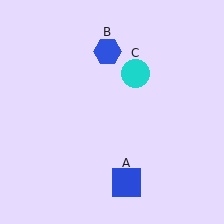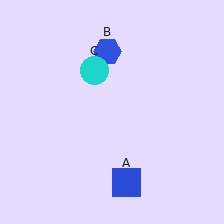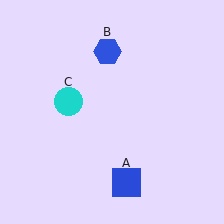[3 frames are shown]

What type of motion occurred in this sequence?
The cyan circle (object C) rotated counterclockwise around the center of the scene.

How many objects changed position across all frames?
1 object changed position: cyan circle (object C).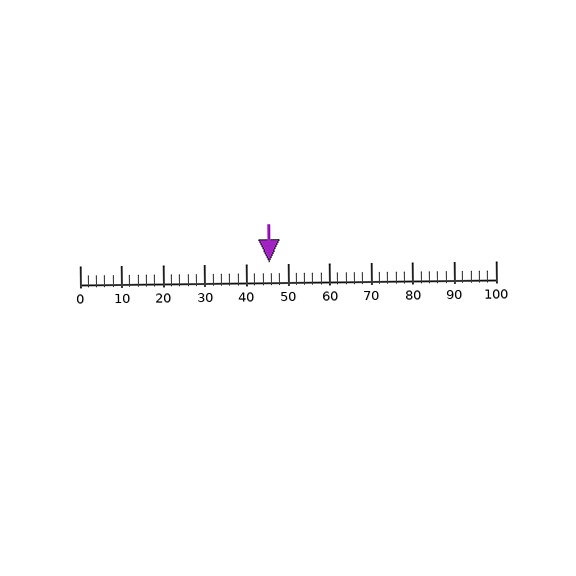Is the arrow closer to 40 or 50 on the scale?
The arrow is closer to 50.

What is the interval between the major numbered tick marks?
The major tick marks are spaced 10 units apart.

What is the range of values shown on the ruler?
The ruler shows values from 0 to 100.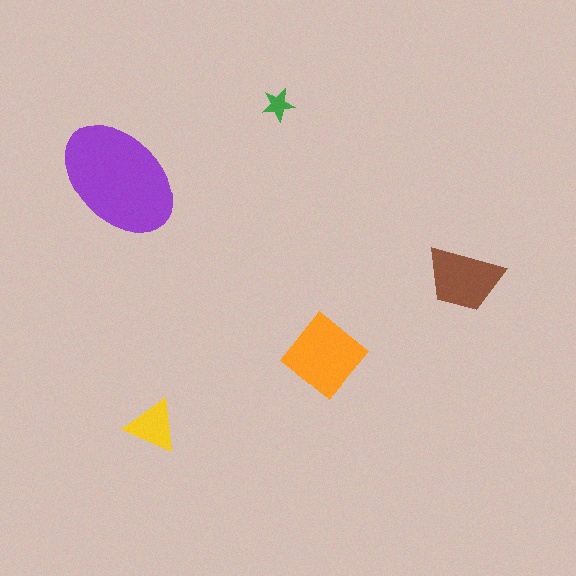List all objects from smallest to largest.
The green star, the yellow triangle, the brown trapezoid, the orange diamond, the purple ellipse.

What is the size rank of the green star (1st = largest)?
5th.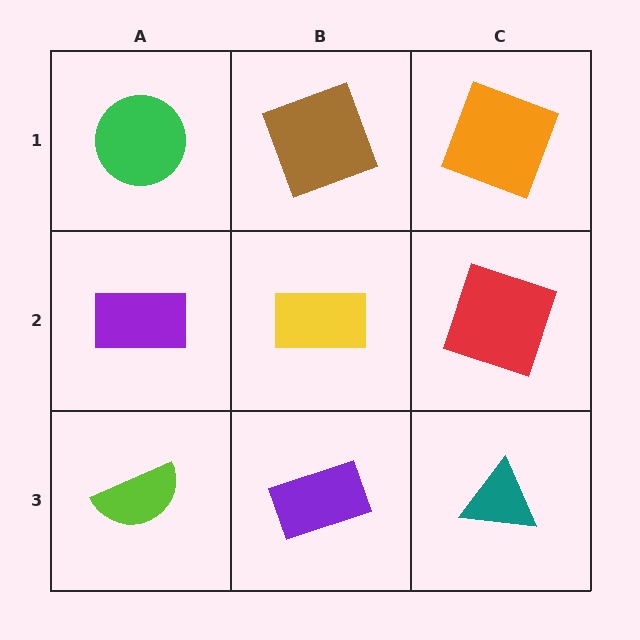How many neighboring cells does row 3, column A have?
2.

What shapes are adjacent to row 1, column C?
A red square (row 2, column C), a brown square (row 1, column B).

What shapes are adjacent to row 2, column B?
A brown square (row 1, column B), a purple rectangle (row 3, column B), a purple rectangle (row 2, column A), a red square (row 2, column C).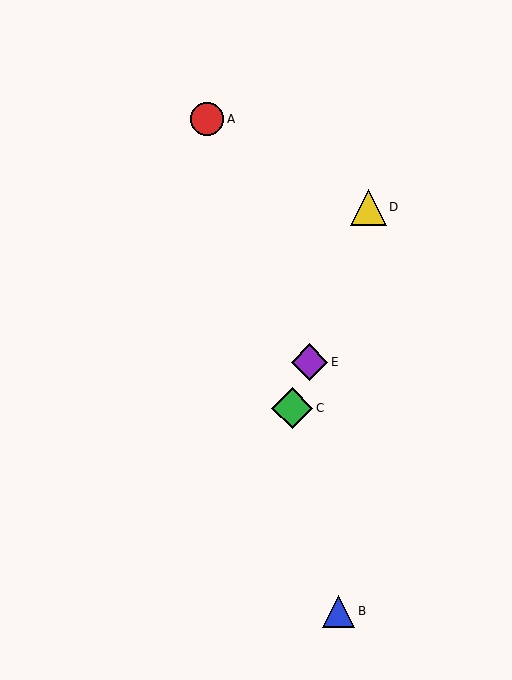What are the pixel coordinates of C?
Object C is at (292, 408).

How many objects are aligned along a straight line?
3 objects (C, D, E) are aligned along a straight line.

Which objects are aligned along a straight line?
Objects C, D, E are aligned along a straight line.